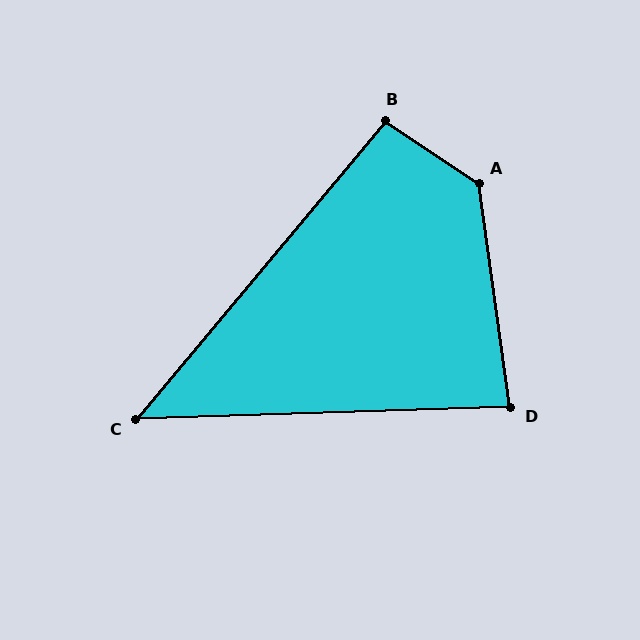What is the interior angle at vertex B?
Approximately 96 degrees (obtuse).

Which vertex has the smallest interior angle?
C, at approximately 48 degrees.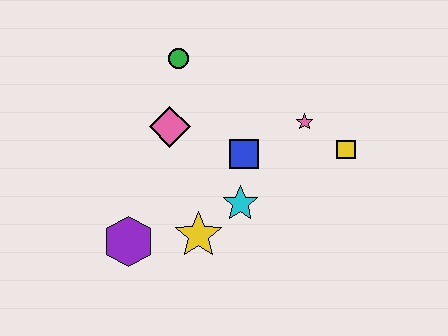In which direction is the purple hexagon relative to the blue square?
The purple hexagon is to the left of the blue square.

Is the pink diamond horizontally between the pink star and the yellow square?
No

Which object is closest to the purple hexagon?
The yellow star is closest to the purple hexagon.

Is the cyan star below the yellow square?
Yes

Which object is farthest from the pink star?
The purple hexagon is farthest from the pink star.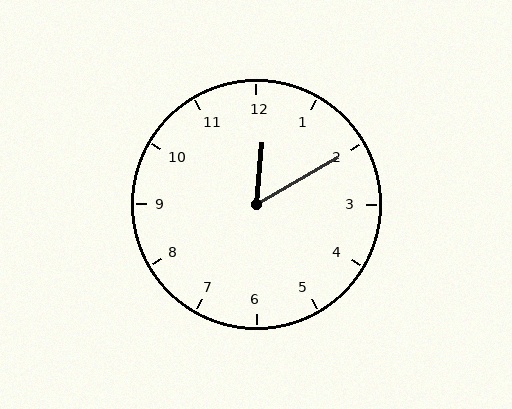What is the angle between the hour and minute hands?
Approximately 55 degrees.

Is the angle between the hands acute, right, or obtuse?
It is acute.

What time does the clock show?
12:10.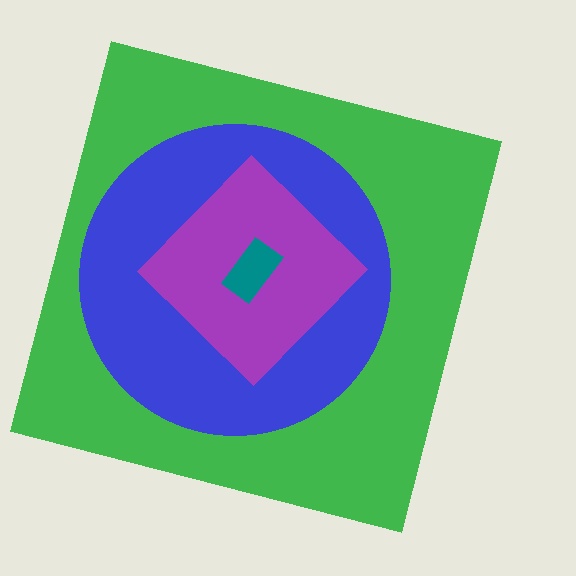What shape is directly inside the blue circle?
The purple diamond.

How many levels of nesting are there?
4.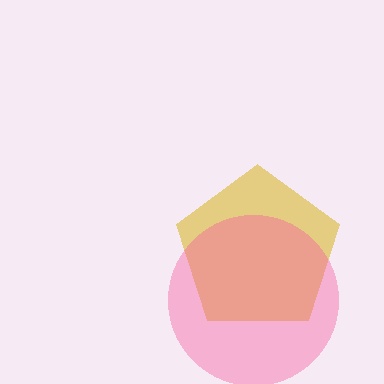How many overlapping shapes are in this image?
There are 2 overlapping shapes in the image.